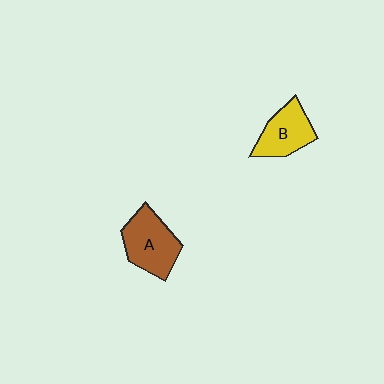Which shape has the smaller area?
Shape B (yellow).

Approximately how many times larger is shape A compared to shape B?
Approximately 1.3 times.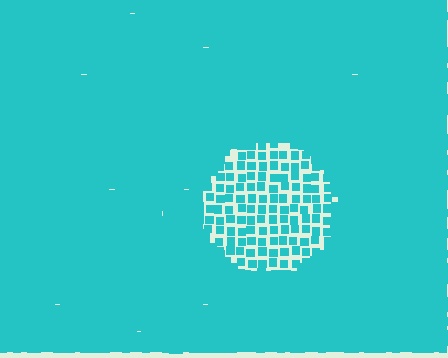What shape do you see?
I see a circle.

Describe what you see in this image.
The image contains small cyan elements arranged at two different densities. A circle-shaped region is visible where the elements are less densely packed than the surrounding area.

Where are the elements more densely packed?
The elements are more densely packed outside the circle boundary.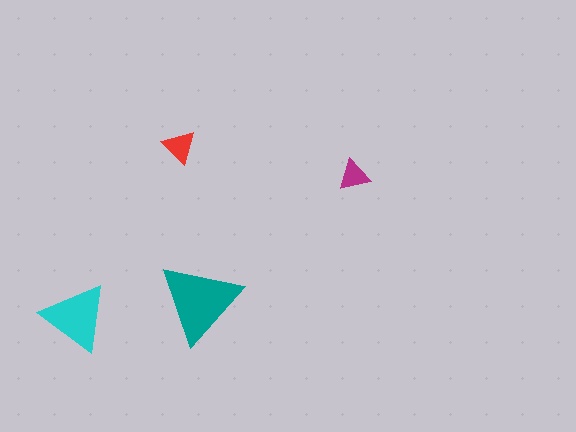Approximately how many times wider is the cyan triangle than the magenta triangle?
About 2 times wider.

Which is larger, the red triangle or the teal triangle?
The teal one.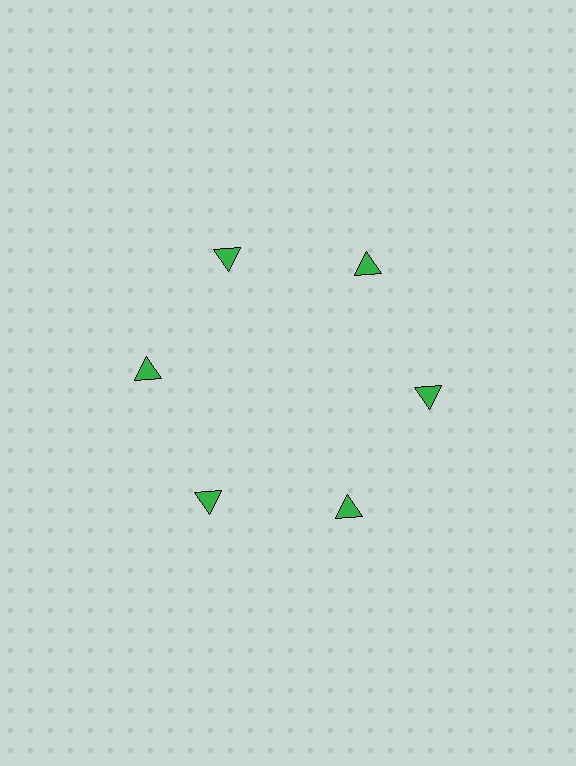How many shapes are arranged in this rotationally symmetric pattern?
There are 6 shapes, arranged in 6 groups of 1.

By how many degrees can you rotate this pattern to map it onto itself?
The pattern maps onto itself every 60 degrees of rotation.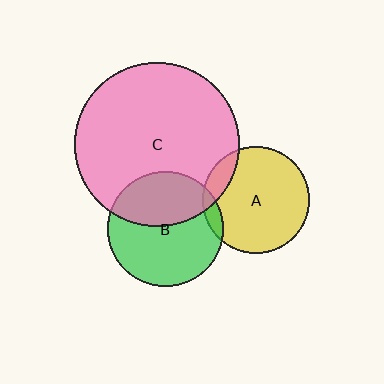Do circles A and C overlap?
Yes.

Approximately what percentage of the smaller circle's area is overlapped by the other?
Approximately 10%.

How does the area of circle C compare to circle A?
Approximately 2.4 times.